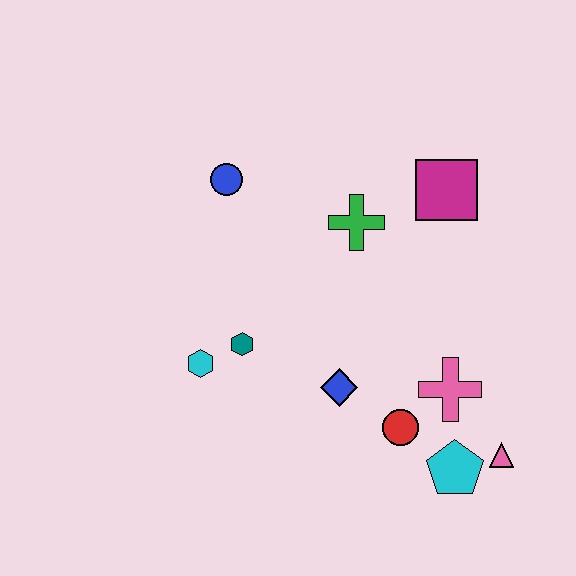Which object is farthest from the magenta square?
The cyan hexagon is farthest from the magenta square.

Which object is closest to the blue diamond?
The red circle is closest to the blue diamond.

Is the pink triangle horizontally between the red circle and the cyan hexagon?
No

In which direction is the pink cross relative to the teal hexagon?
The pink cross is to the right of the teal hexagon.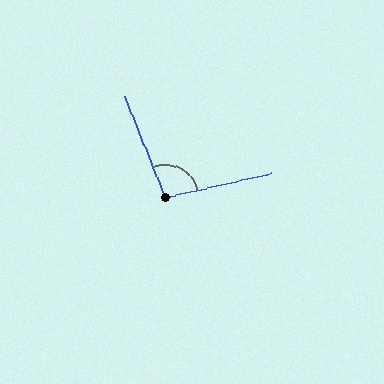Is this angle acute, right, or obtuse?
It is obtuse.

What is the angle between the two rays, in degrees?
Approximately 99 degrees.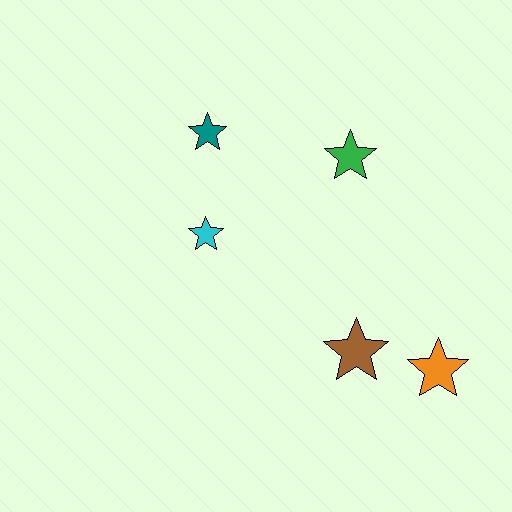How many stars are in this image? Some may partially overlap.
There are 5 stars.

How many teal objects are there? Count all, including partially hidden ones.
There is 1 teal object.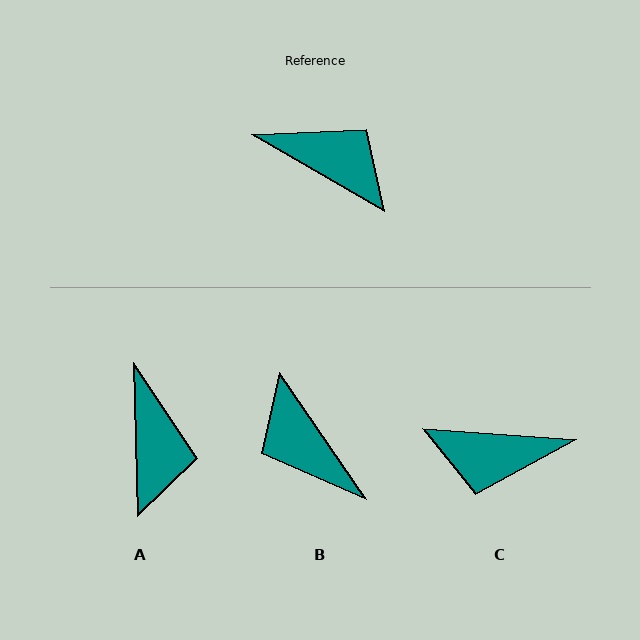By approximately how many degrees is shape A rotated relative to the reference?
Approximately 59 degrees clockwise.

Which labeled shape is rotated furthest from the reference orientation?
B, about 155 degrees away.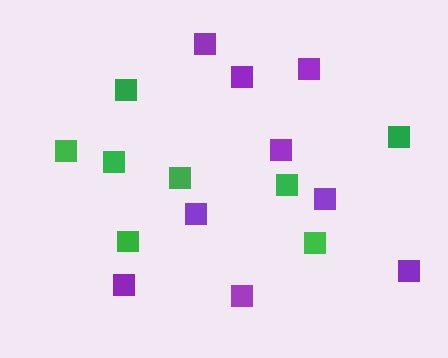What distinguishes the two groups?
There are 2 groups: one group of purple squares (9) and one group of green squares (8).